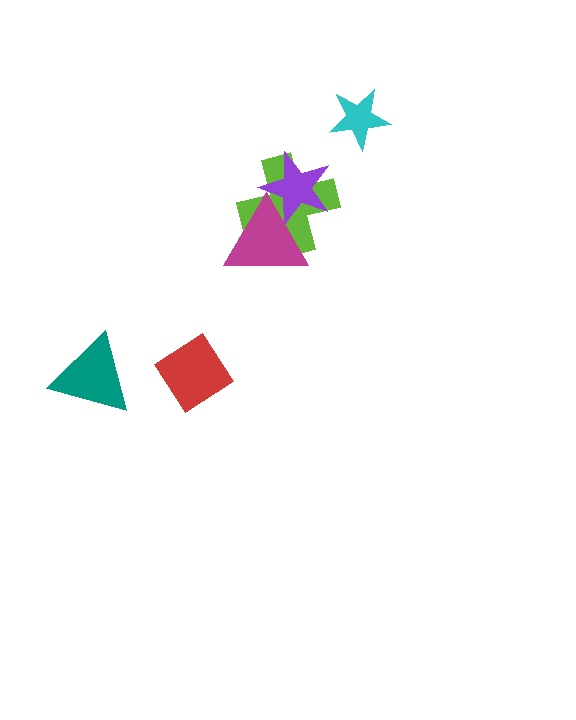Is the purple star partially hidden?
Yes, it is partially covered by another shape.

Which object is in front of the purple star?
The magenta triangle is in front of the purple star.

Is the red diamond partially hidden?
No, no other shape covers it.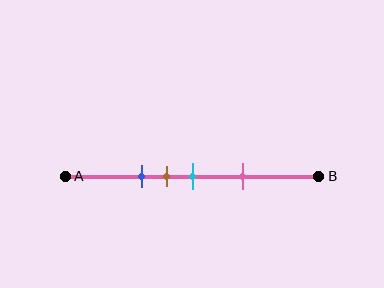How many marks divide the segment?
There are 4 marks dividing the segment.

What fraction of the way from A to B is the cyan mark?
The cyan mark is approximately 50% (0.5) of the way from A to B.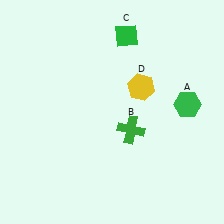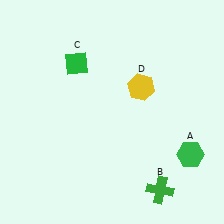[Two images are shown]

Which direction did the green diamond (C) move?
The green diamond (C) moved left.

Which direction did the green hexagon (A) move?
The green hexagon (A) moved down.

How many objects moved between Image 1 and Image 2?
3 objects moved between the two images.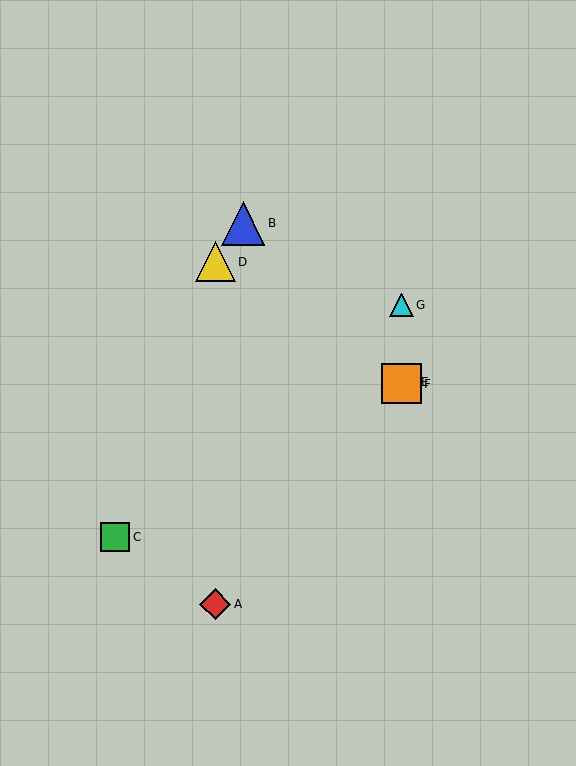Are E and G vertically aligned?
Yes, both are at x≈401.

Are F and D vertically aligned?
No, F is at x≈401 and D is at x≈216.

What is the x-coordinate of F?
Object F is at x≈401.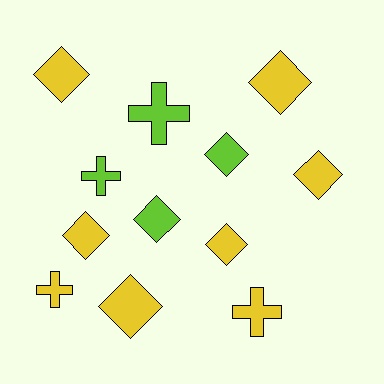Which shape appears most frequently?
Diamond, with 8 objects.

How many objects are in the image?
There are 12 objects.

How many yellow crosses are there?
There are 2 yellow crosses.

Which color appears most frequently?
Yellow, with 8 objects.